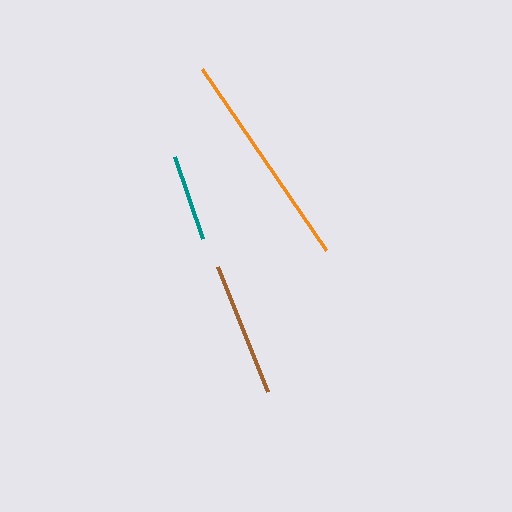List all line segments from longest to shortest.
From longest to shortest: orange, brown, teal.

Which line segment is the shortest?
The teal line is the shortest at approximately 87 pixels.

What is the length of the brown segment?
The brown segment is approximately 135 pixels long.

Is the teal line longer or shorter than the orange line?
The orange line is longer than the teal line.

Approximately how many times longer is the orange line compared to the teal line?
The orange line is approximately 2.5 times the length of the teal line.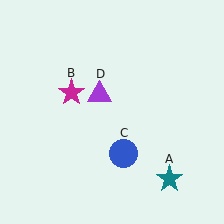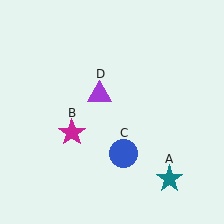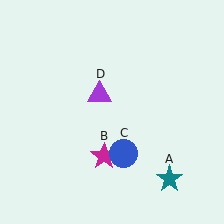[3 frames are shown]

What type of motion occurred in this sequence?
The magenta star (object B) rotated counterclockwise around the center of the scene.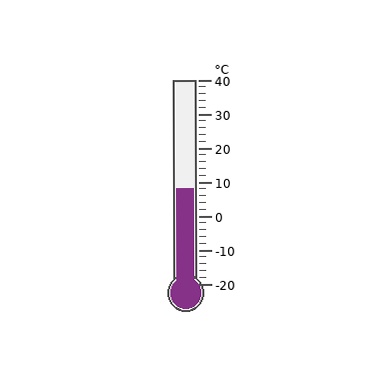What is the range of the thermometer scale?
The thermometer scale ranges from -20°C to 40°C.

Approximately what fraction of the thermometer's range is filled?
The thermometer is filled to approximately 45% of its range.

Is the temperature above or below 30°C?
The temperature is below 30°C.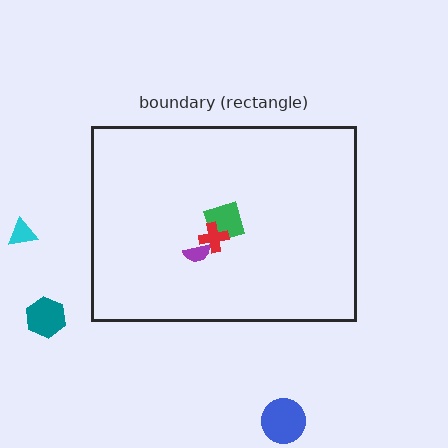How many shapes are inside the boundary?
3 inside, 3 outside.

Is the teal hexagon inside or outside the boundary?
Outside.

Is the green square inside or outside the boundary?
Inside.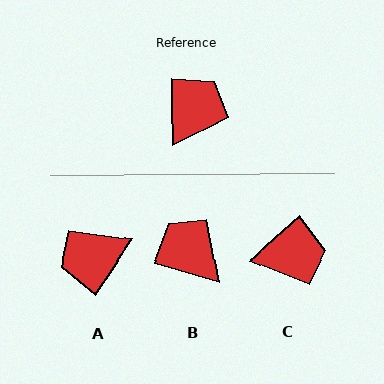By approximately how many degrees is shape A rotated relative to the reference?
Approximately 145 degrees counter-clockwise.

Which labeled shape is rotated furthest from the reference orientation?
A, about 145 degrees away.